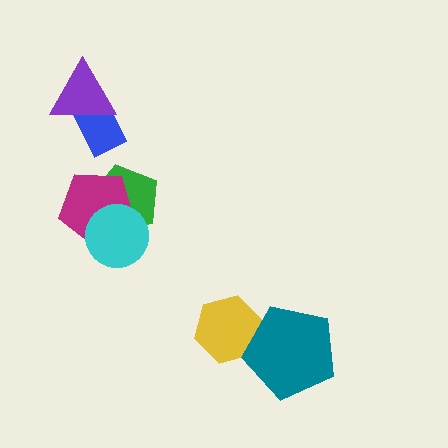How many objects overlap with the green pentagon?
2 objects overlap with the green pentagon.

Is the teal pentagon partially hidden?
No, no other shape covers it.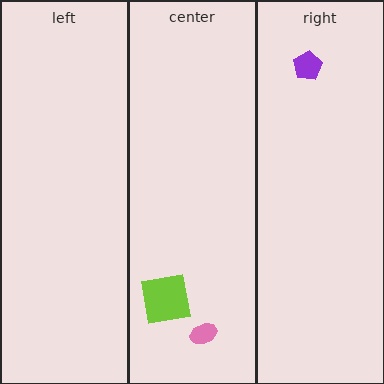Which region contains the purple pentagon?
The right region.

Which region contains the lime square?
The center region.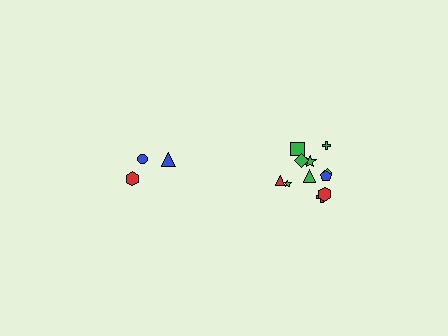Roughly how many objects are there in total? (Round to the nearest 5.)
Roughly 15 objects in total.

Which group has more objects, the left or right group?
The right group.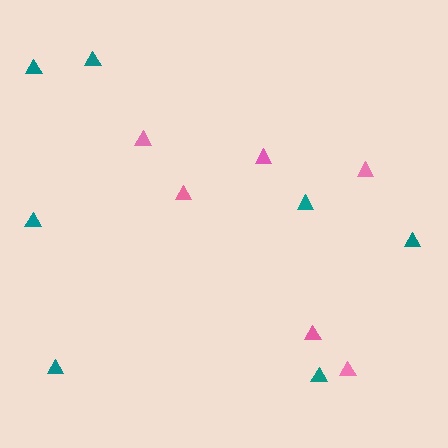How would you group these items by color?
There are 2 groups: one group of pink triangles (6) and one group of teal triangles (7).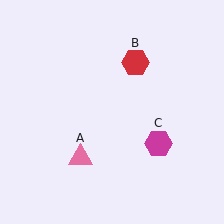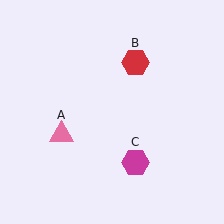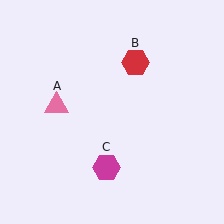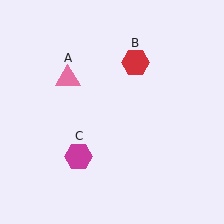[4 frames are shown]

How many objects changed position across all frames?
2 objects changed position: pink triangle (object A), magenta hexagon (object C).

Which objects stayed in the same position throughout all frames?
Red hexagon (object B) remained stationary.